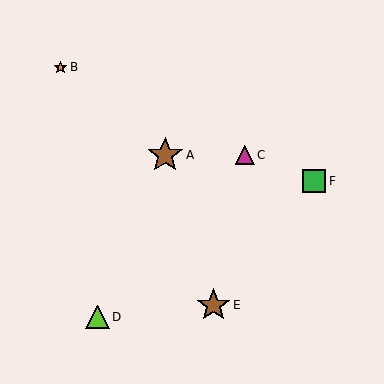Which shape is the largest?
The brown star (labeled A) is the largest.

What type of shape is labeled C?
Shape C is a magenta triangle.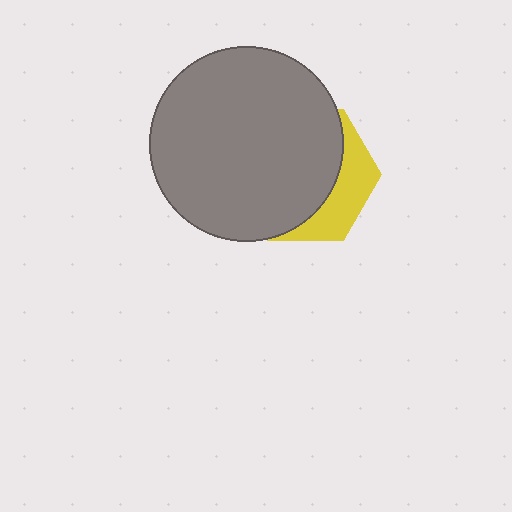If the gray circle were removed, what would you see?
You would see the complete yellow hexagon.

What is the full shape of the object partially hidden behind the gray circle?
The partially hidden object is a yellow hexagon.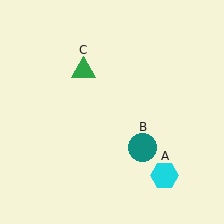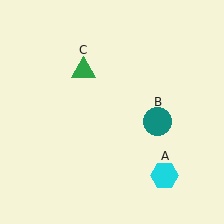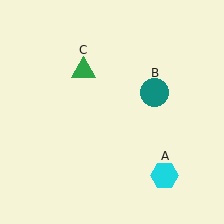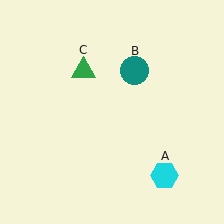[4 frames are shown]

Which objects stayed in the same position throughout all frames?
Cyan hexagon (object A) and green triangle (object C) remained stationary.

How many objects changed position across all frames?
1 object changed position: teal circle (object B).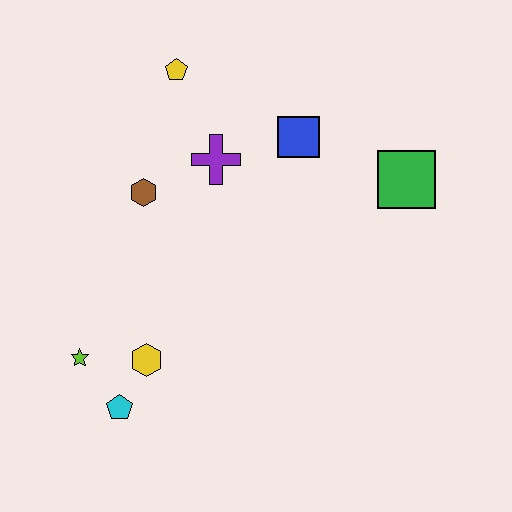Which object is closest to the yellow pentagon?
The purple cross is closest to the yellow pentagon.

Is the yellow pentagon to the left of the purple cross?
Yes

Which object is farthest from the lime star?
The green square is farthest from the lime star.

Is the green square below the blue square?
Yes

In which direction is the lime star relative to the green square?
The lime star is to the left of the green square.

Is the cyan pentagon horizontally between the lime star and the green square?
Yes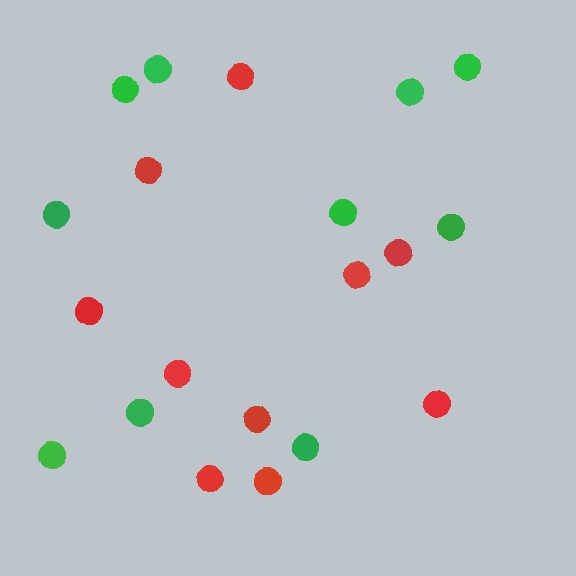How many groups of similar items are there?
There are 2 groups: one group of red circles (10) and one group of green circles (10).